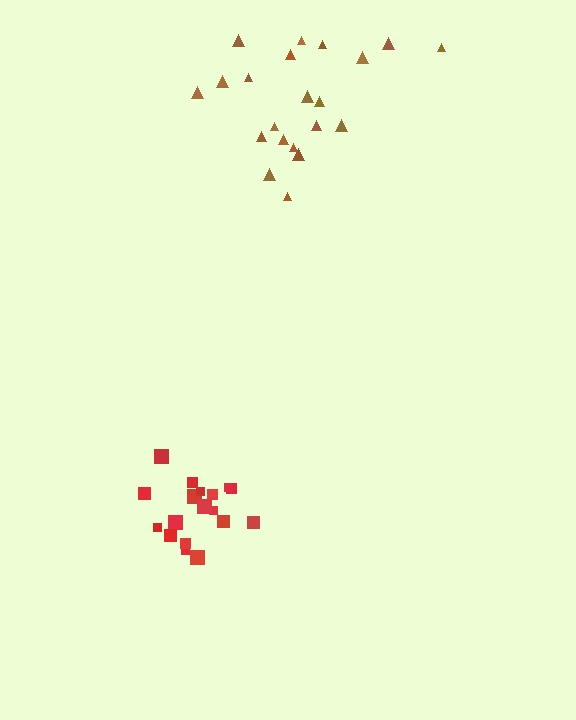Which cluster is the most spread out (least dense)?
Brown.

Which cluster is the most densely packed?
Red.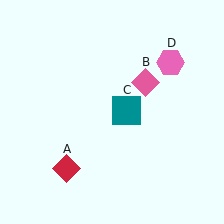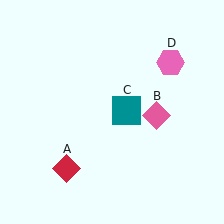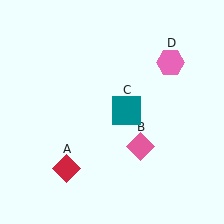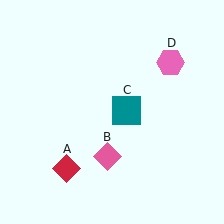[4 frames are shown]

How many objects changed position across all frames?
1 object changed position: pink diamond (object B).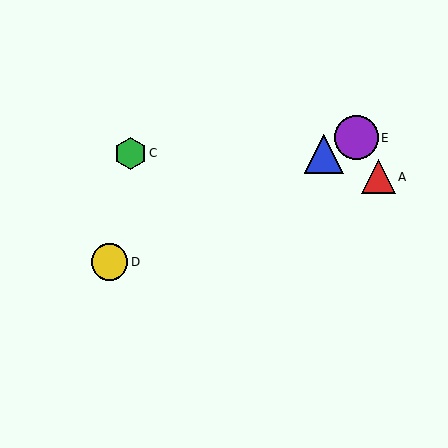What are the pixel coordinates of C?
Object C is at (131, 153).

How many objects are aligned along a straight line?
3 objects (B, D, E) are aligned along a straight line.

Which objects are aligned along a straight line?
Objects B, D, E are aligned along a straight line.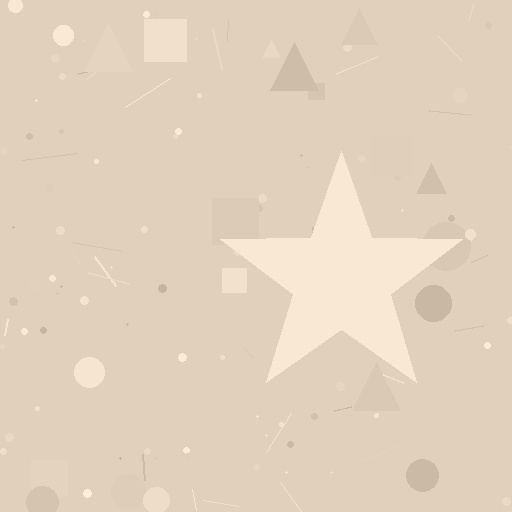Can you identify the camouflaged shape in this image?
The camouflaged shape is a star.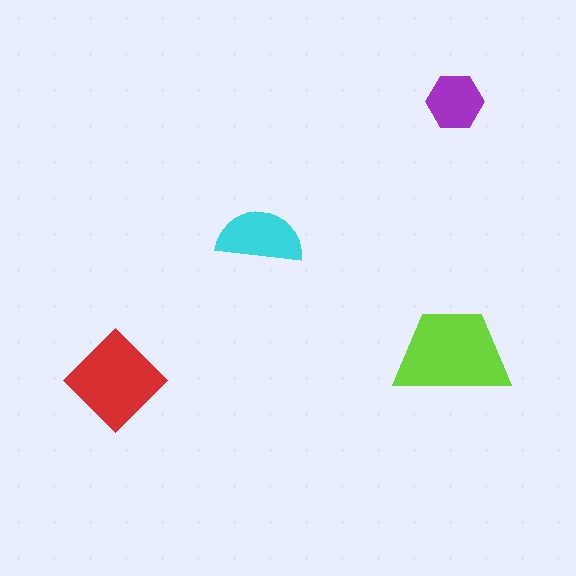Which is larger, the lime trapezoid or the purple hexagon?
The lime trapezoid.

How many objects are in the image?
There are 4 objects in the image.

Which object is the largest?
The lime trapezoid.